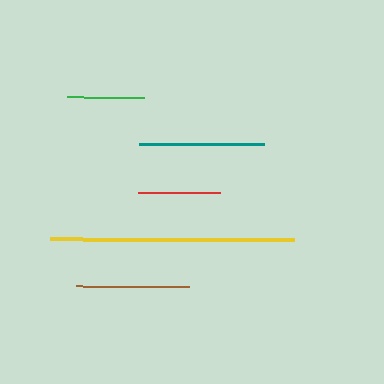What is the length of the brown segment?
The brown segment is approximately 113 pixels long.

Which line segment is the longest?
The yellow line is the longest at approximately 244 pixels.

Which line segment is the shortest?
The green line is the shortest at approximately 76 pixels.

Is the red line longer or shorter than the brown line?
The brown line is longer than the red line.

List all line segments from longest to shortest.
From longest to shortest: yellow, teal, brown, red, green.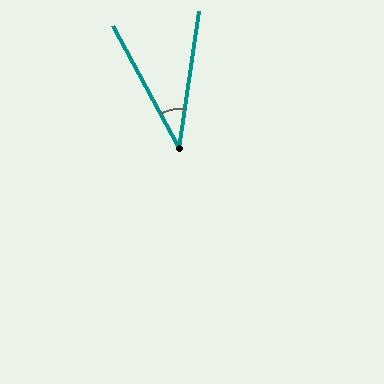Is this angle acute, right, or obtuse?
It is acute.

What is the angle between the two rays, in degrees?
Approximately 37 degrees.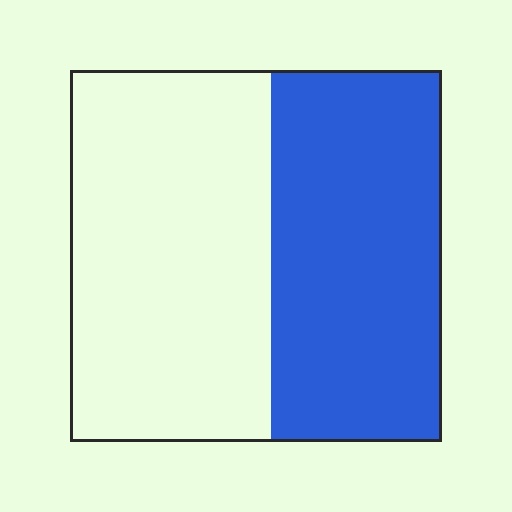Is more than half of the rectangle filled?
No.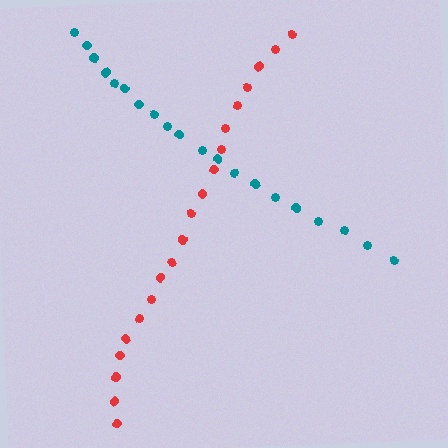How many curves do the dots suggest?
There are 2 distinct paths.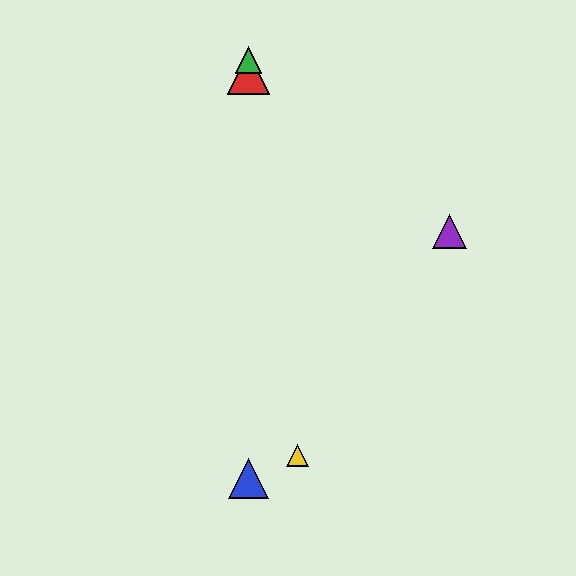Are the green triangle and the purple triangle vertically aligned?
No, the green triangle is at x≈248 and the purple triangle is at x≈450.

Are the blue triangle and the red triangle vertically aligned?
Yes, both are at x≈248.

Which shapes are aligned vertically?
The red triangle, the blue triangle, the green triangle are aligned vertically.